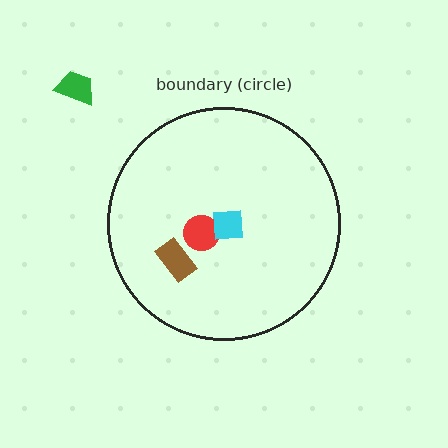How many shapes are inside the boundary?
3 inside, 1 outside.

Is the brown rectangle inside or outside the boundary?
Inside.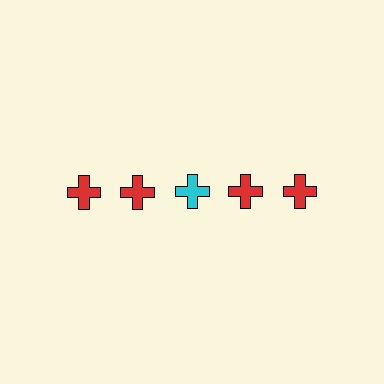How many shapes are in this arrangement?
There are 5 shapes arranged in a grid pattern.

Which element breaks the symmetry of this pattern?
The cyan cross in the top row, center column breaks the symmetry. All other shapes are red crosses.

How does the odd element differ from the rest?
It has a different color: cyan instead of red.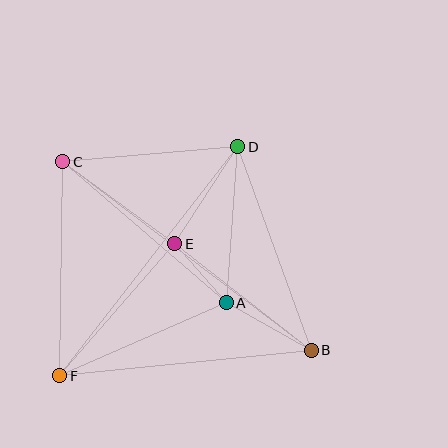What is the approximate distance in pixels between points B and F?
The distance between B and F is approximately 253 pixels.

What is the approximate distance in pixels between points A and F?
The distance between A and F is approximately 182 pixels.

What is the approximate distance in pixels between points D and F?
The distance between D and F is approximately 290 pixels.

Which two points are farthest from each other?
Points B and C are farthest from each other.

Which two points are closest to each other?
Points A and E are closest to each other.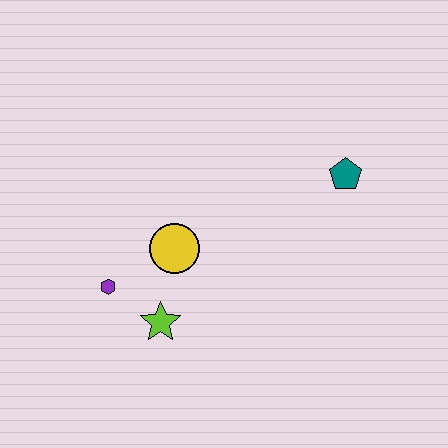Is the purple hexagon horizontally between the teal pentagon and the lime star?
No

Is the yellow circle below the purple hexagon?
No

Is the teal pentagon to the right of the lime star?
Yes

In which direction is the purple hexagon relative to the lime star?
The purple hexagon is to the left of the lime star.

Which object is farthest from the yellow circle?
The teal pentagon is farthest from the yellow circle.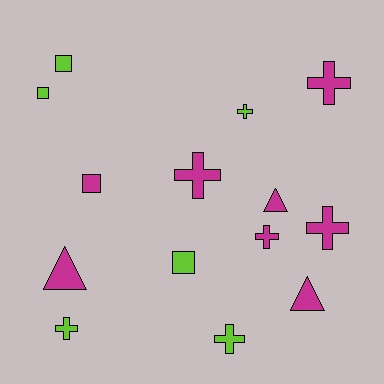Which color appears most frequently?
Magenta, with 8 objects.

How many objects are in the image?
There are 14 objects.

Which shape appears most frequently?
Cross, with 7 objects.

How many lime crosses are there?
There are 3 lime crosses.